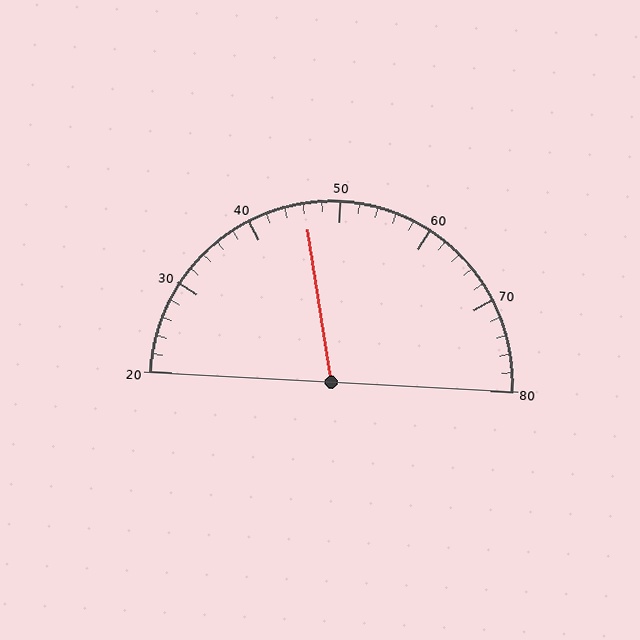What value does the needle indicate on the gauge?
The needle indicates approximately 46.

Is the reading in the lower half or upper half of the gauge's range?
The reading is in the lower half of the range (20 to 80).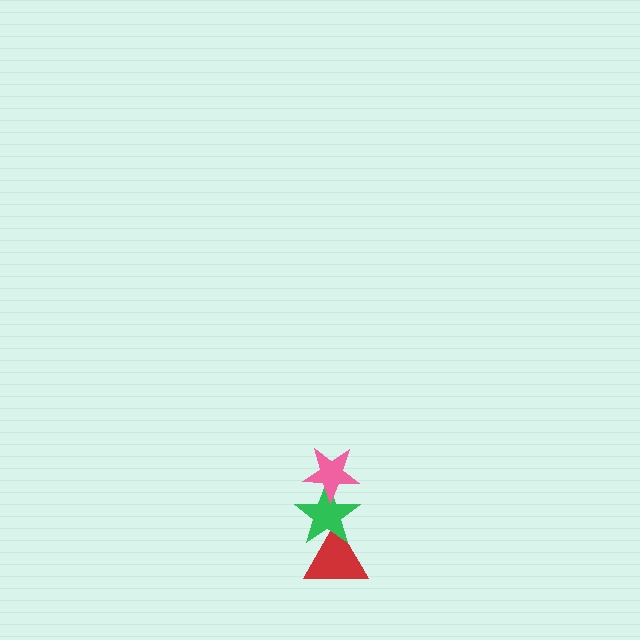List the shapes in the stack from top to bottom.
From top to bottom: the pink star, the green star, the red triangle.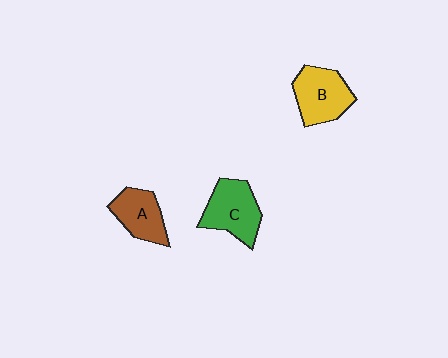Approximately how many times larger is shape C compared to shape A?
Approximately 1.2 times.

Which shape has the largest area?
Shape C (green).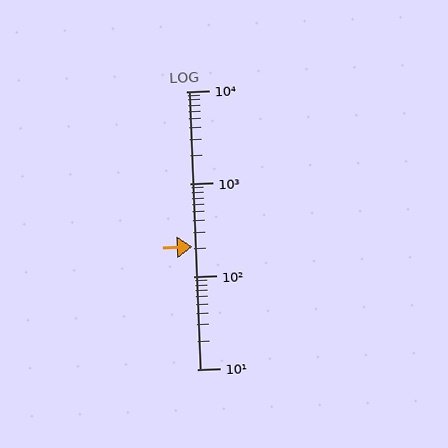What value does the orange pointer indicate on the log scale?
The pointer indicates approximately 210.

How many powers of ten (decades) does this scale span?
The scale spans 3 decades, from 10 to 10000.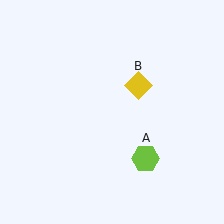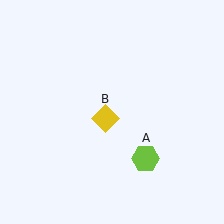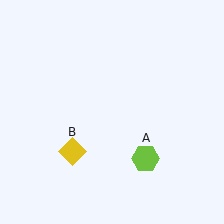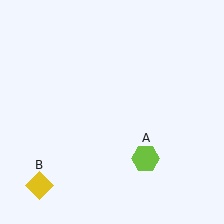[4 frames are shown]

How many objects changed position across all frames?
1 object changed position: yellow diamond (object B).